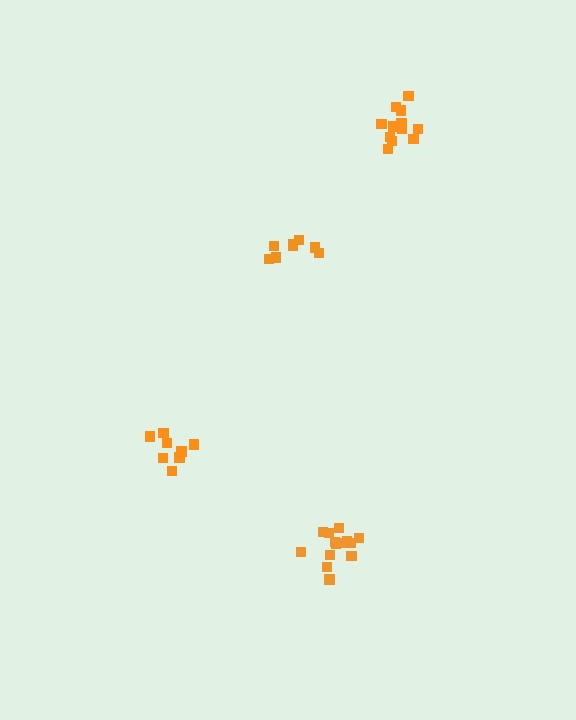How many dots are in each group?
Group 1: 12 dots, Group 2: 8 dots, Group 3: 8 dots, Group 4: 14 dots (42 total).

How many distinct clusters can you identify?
There are 4 distinct clusters.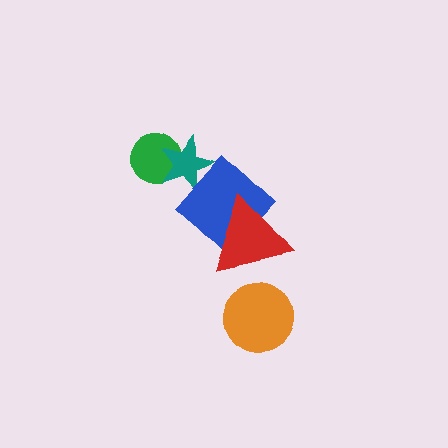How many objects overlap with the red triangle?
1 object overlaps with the red triangle.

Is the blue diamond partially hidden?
Yes, it is partially covered by another shape.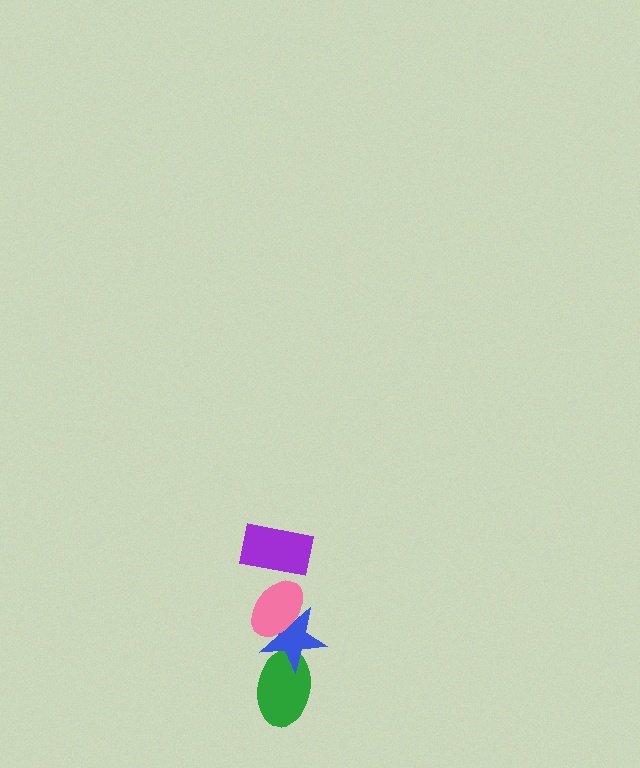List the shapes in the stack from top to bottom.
From top to bottom: the purple rectangle, the pink ellipse, the blue star, the green ellipse.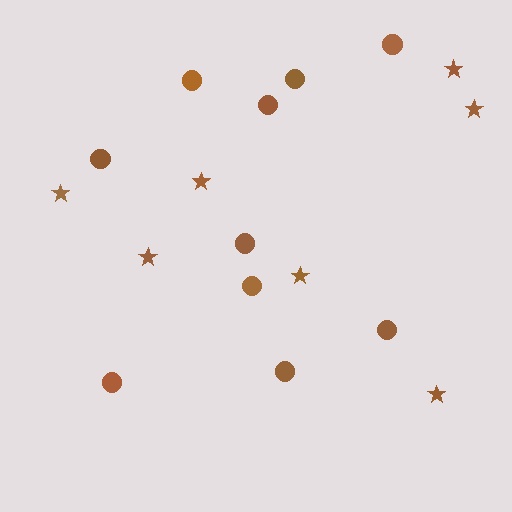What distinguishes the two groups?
There are 2 groups: one group of stars (7) and one group of circles (10).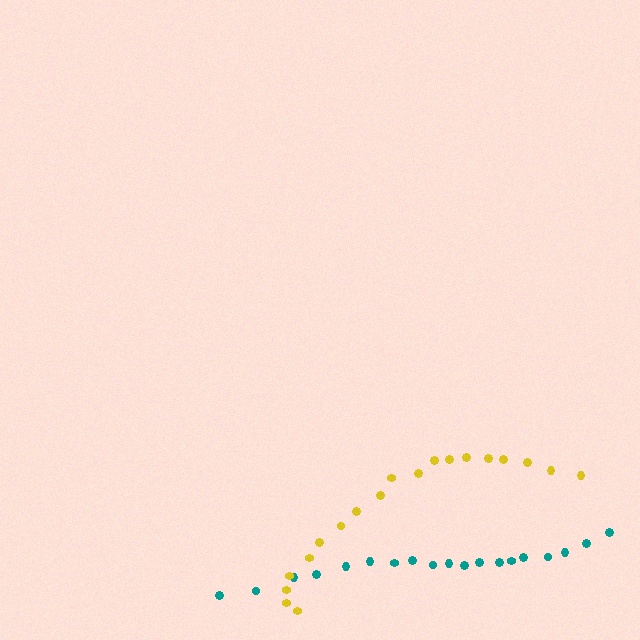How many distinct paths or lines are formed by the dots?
There are 2 distinct paths.